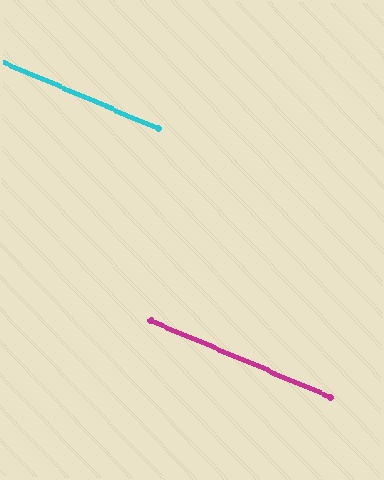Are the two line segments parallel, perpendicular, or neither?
Parallel — their directions differ by only 0.1°.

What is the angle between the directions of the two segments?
Approximately 0 degrees.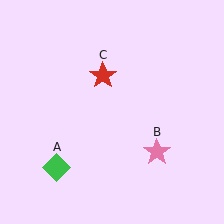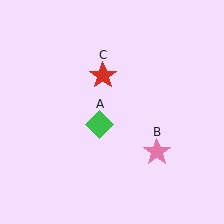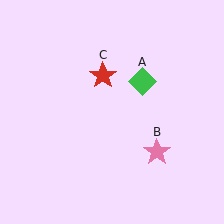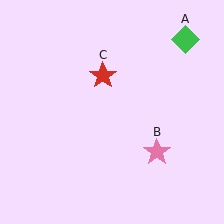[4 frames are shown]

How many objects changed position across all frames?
1 object changed position: green diamond (object A).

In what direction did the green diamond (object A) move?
The green diamond (object A) moved up and to the right.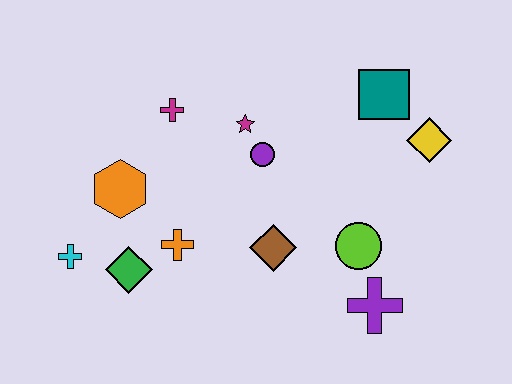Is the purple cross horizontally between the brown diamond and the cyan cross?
No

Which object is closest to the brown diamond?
The lime circle is closest to the brown diamond.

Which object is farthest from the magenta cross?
The purple cross is farthest from the magenta cross.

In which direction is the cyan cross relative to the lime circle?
The cyan cross is to the left of the lime circle.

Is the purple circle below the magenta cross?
Yes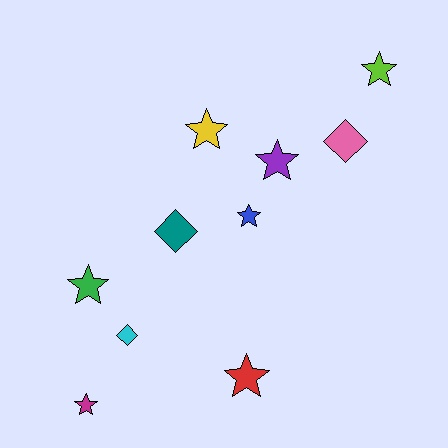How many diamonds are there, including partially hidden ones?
There are 3 diamonds.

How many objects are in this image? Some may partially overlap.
There are 10 objects.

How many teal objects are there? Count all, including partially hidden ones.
There is 1 teal object.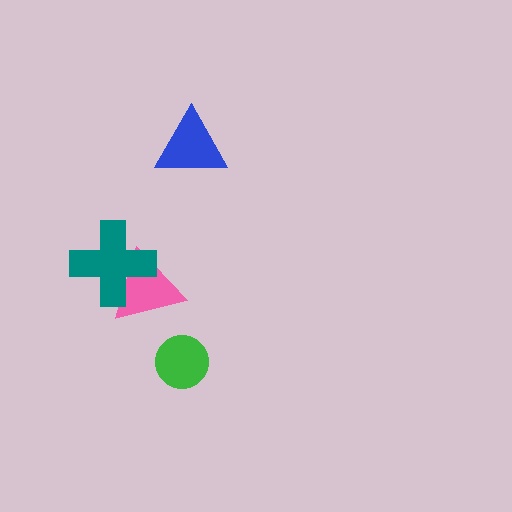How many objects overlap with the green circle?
0 objects overlap with the green circle.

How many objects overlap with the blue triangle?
0 objects overlap with the blue triangle.